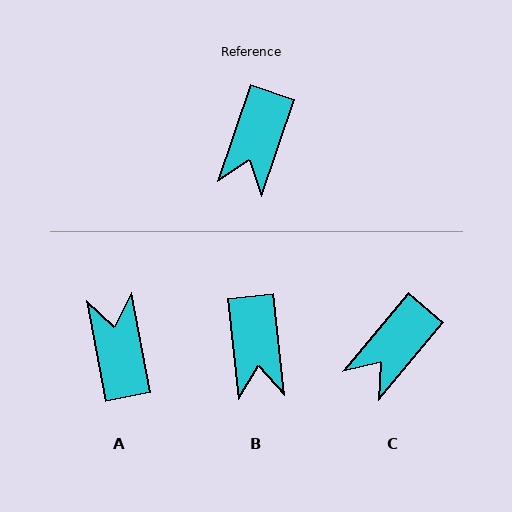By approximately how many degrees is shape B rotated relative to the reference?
Approximately 25 degrees counter-clockwise.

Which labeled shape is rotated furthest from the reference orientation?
A, about 151 degrees away.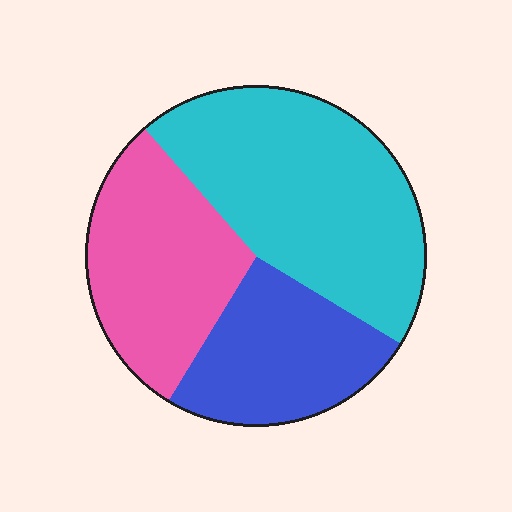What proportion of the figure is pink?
Pink covers around 30% of the figure.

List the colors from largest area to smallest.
From largest to smallest: cyan, pink, blue.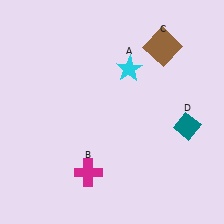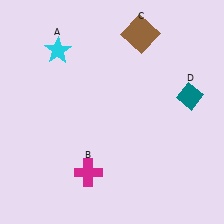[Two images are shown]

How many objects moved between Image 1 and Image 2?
3 objects moved between the two images.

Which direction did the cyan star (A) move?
The cyan star (A) moved left.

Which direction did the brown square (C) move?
The brown square (C) moved left.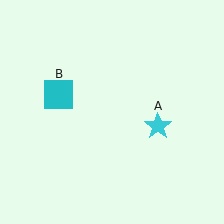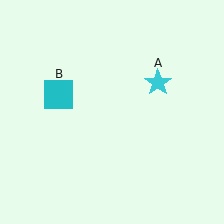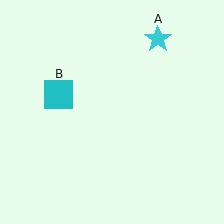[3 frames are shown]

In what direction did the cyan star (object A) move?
The cyan star (object A) moved up.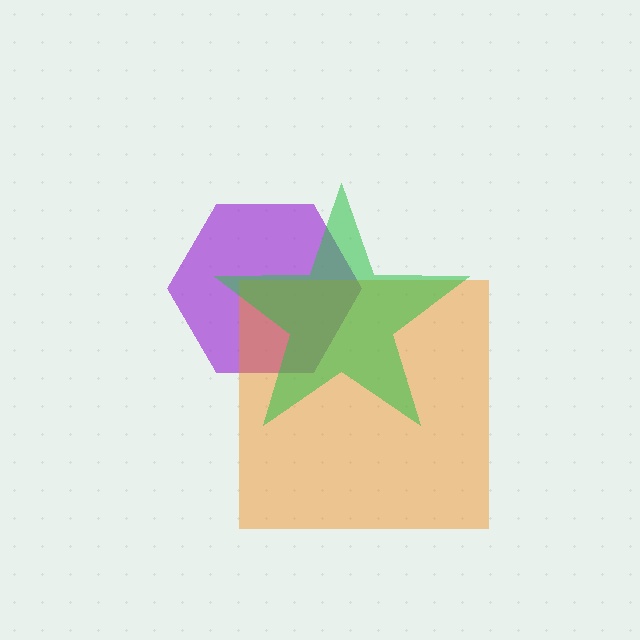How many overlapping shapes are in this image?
There are 3 overlapping shapes in the image.